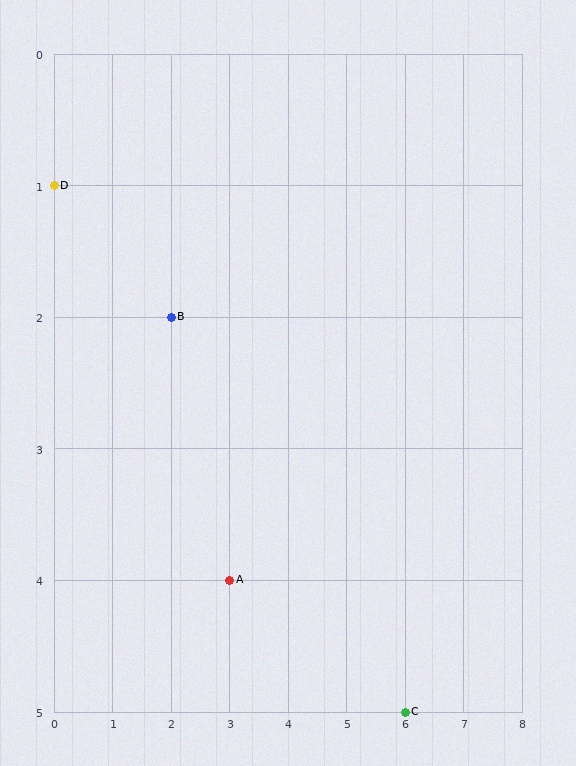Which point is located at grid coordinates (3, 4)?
Point A is at (3, 4).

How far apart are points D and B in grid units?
Points D and B are 2 columns and 1 row apart (about 2.2 grid units diagonally).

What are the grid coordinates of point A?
Point A is at grid coordinates (3, 4).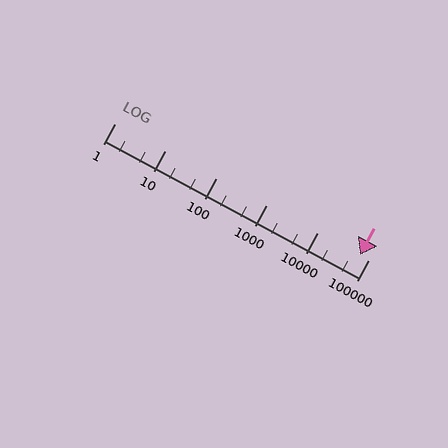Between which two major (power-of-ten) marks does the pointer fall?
The pointer is between 10000 and 100000.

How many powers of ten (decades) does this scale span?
The scale spans 5 decades, from 1 to 100000.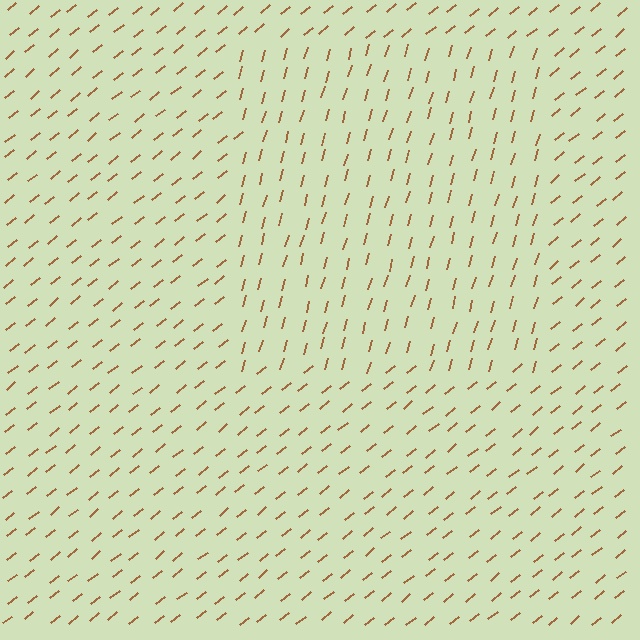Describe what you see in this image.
The image is filled with small brown line segments. A rectangle region in the image has lines oriented differently from the surrounding lines, creating a visible texture boundary.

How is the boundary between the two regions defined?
The boundary is defined purely by a change in line orientation (approximately 35 degrees difference). All lines are the same color and thickness.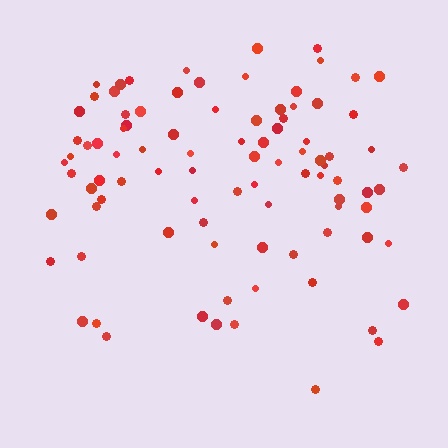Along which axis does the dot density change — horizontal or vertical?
Vertical.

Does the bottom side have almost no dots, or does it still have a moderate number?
Still a moderate number, just noticeably fewer than the top.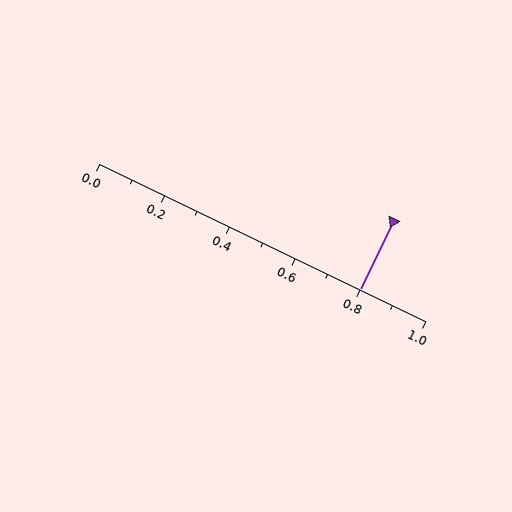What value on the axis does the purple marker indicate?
The marker indicates approximately 0.8.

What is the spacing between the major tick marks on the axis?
The major ticks are spaced 0.2 apart.